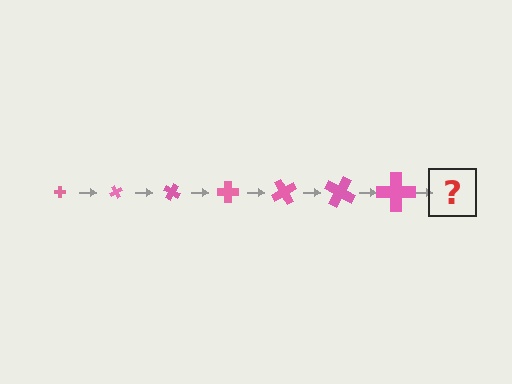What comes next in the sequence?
The next element should be a cross, larger than the previous one and rotated 420 degrees from the start.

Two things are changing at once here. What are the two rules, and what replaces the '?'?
The two rules are that the cross grows larger each step and it rotates 60 degrees each step. The '?' should be a cross, larger than the previous one and rotated 420 degrees from the start.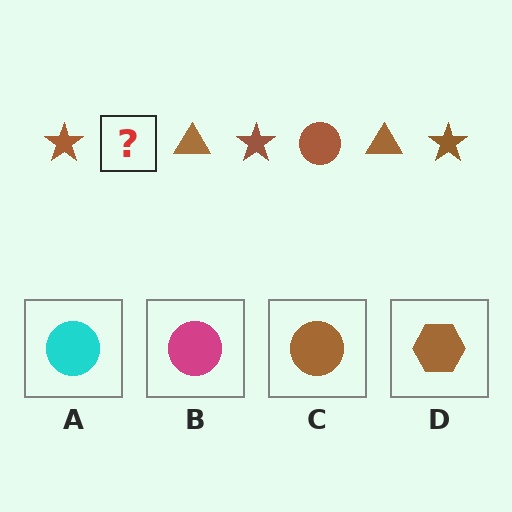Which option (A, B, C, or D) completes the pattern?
C.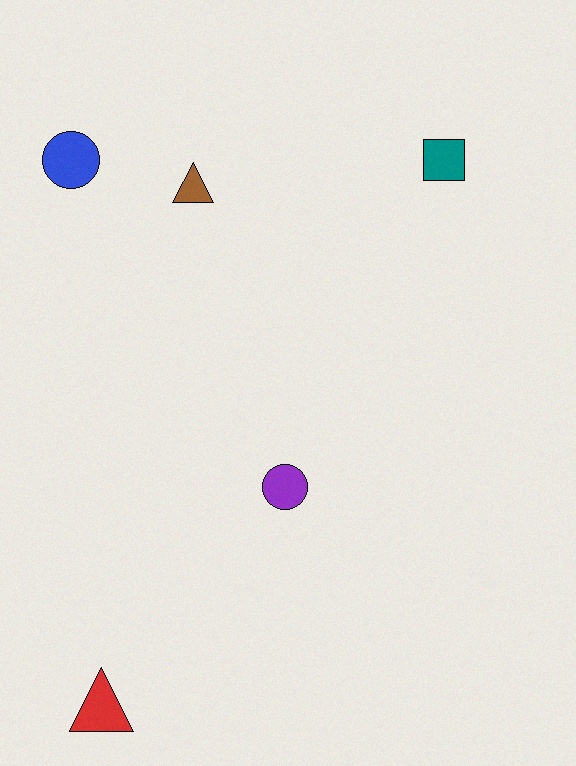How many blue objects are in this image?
There is 1 blue object.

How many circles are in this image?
There are 2 circles.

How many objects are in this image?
There are 5 objects.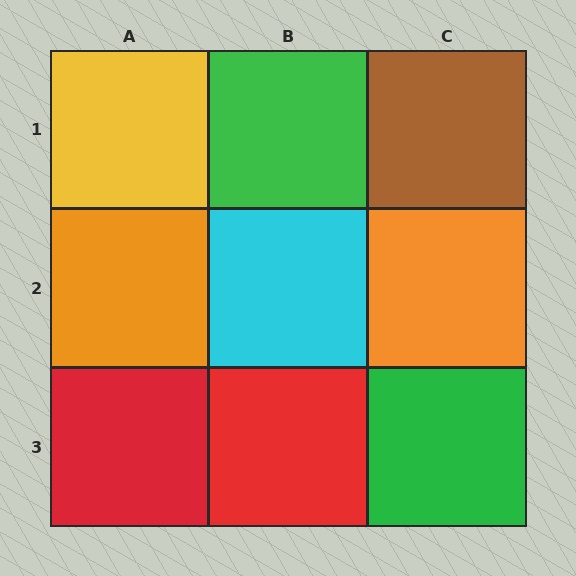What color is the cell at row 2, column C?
Orange.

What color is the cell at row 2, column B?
Cyan.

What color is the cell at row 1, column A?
Yellow.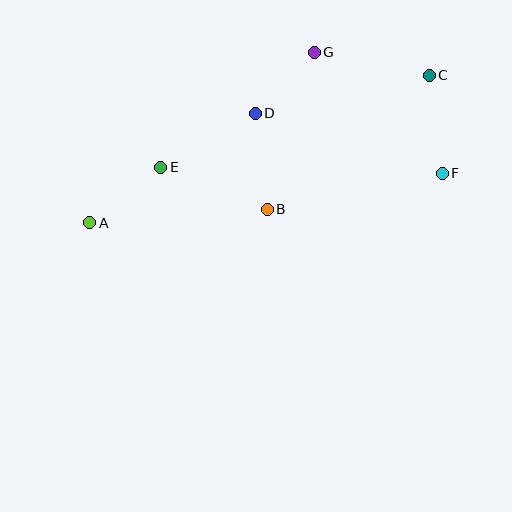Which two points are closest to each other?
Points D and G are closest to each other.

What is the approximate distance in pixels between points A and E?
The distance between A and E is approximately 90 pixels.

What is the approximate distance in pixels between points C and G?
The distance between C and G is approximately 117 pixels.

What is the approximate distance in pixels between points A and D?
The distance between A and D is approximately 199 pixels.